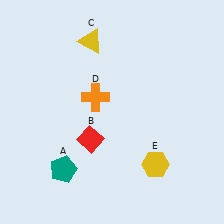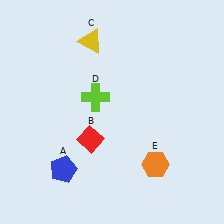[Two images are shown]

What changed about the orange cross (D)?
In Image 1, D is orange. In Image 2, it changed to lime.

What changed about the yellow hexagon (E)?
In Image 1, E is yellow. In Image 2, it changed to orange.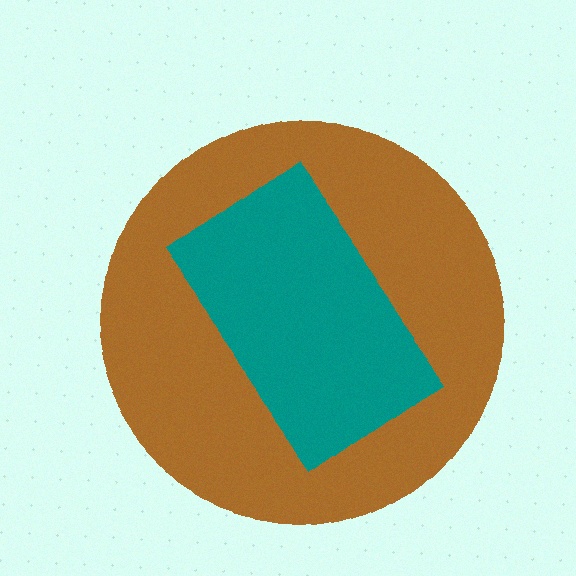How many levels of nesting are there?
2.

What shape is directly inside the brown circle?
The teal rectangle.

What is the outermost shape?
The brown circle.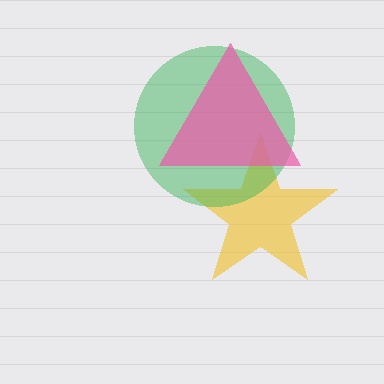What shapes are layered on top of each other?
The layered shapes are: a yellow star, a green circle, a pink triangle.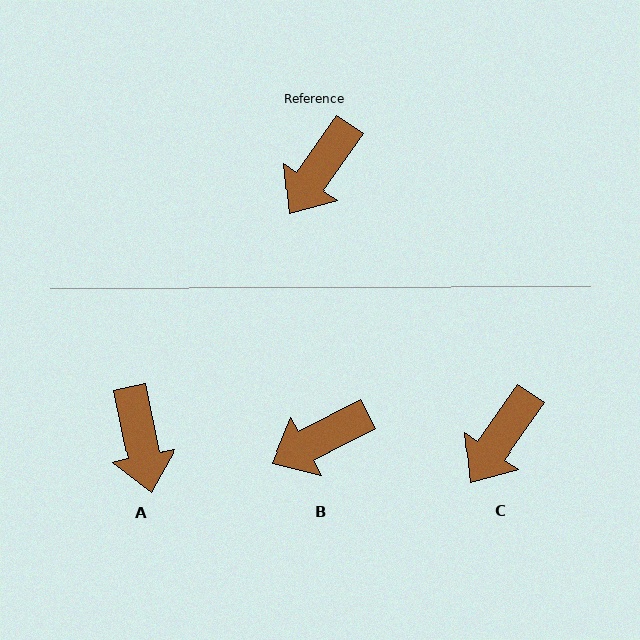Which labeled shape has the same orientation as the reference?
C.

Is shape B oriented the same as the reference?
No, it is off by about 28 degrees.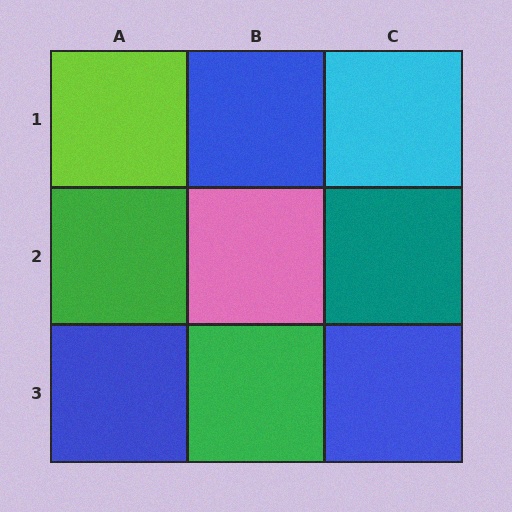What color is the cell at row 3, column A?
Blue.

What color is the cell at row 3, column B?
Green.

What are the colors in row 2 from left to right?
Green, pink, teal.